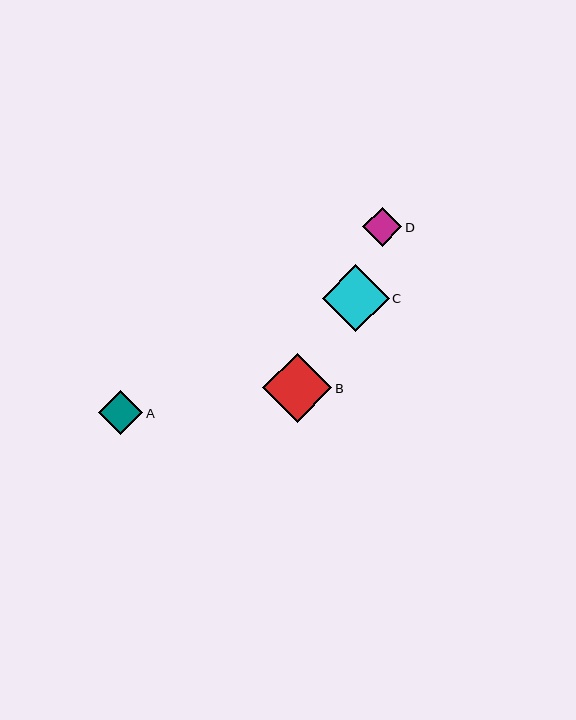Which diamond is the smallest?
Diamond D is the smallest with a size of approximately 39 pixels.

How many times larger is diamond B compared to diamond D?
Diamond B is approximately 1.8 times the size of diamond D.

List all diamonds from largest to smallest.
From largest to smallest: B, C, A, D.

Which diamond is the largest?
Diamond B is the largest with a size of approximately 69 pixels.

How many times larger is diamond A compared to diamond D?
Diamond A is approximately 1.1 times the size of diamond D.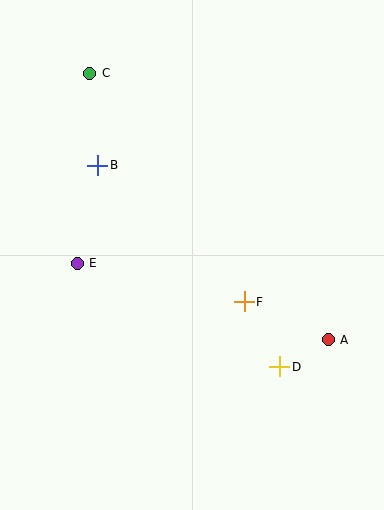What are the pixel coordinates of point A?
Point A is at (328, 340).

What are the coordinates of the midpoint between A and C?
The midpoint between A and C is at (209, 207).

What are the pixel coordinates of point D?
Point D is at (280, 367).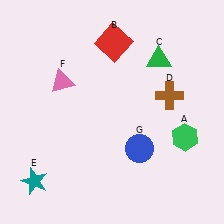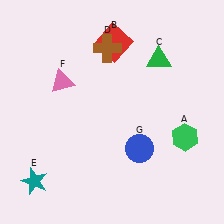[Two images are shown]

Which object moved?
The brown cross (D) moved left.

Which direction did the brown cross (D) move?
The brown cross (D) moved left.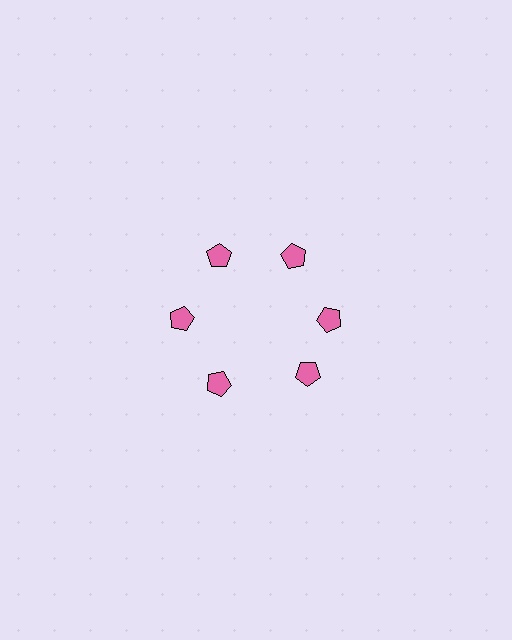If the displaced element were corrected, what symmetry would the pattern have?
It would have 6-fold rotational symmetry — the pattern would map onto itself every 60 degrees.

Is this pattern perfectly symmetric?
No. The 6 pink pentagons are arranged in a ring, but one element near the 5 o'clock position is rotated out of alignment along the ring, breaking the 6-fold rotational symmetry.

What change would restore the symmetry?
The symmetry would be restored by rotating it back into even spacing with its neighbors so that all 6 pentagons sit at equal angles and equal distance from the center.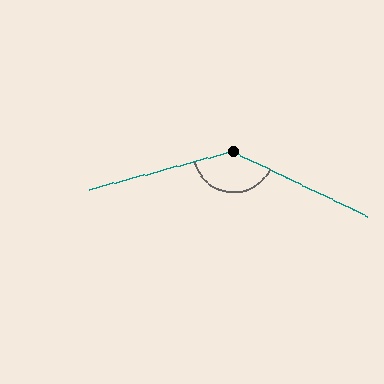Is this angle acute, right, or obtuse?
It is obtuse.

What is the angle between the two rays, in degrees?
Approximately 140 degrees.